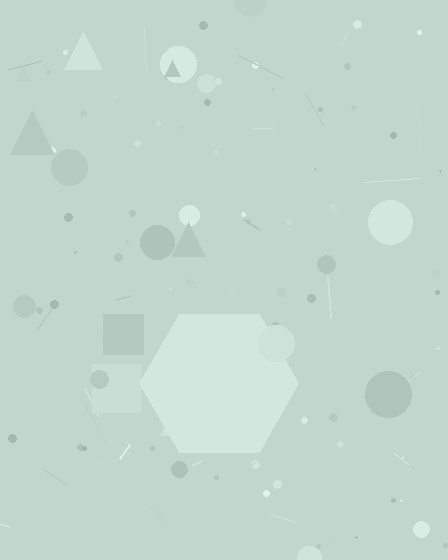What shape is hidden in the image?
A hexagon is hidden in the image.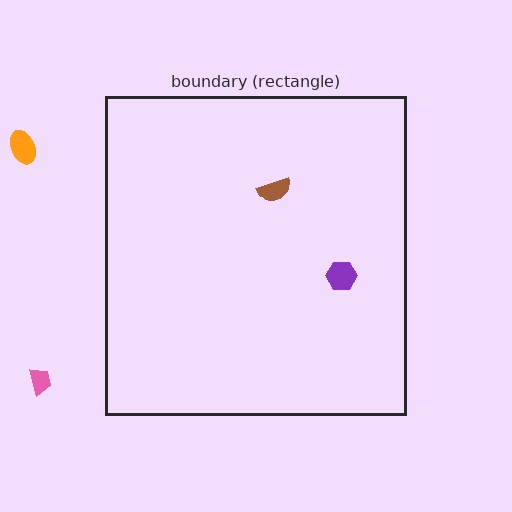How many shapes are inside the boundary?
2 inside, 2 outside.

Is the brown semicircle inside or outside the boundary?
Inside.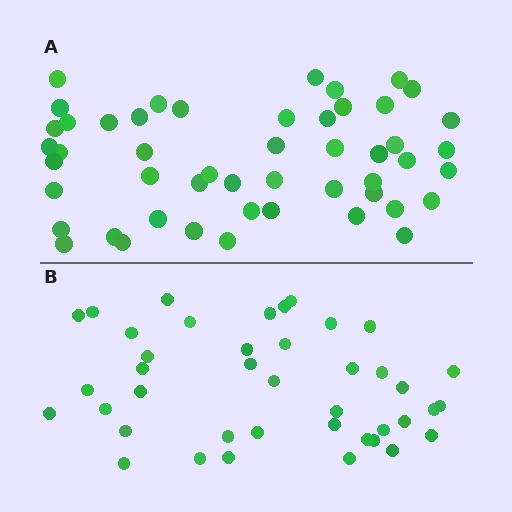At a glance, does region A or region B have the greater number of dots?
Region A (the top region) has more dots.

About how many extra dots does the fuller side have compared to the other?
Region A has roughly 8 or so more dots than region B.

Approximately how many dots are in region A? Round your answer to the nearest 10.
About 50 dots.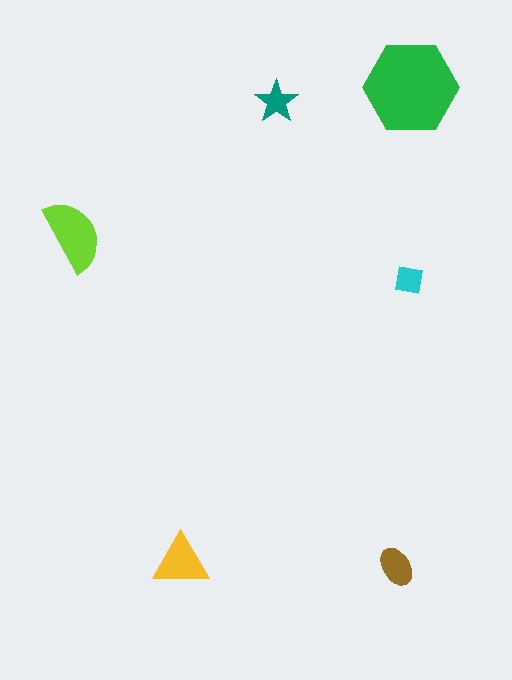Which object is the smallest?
The cyan square.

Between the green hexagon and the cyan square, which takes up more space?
The green hexagon.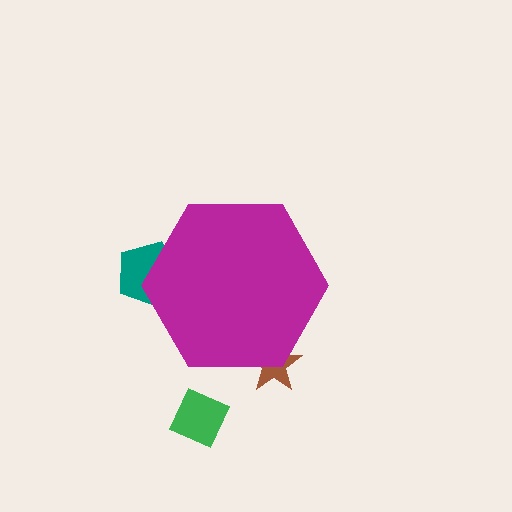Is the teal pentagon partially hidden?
Yes, the teal pentagon is partially hidden behind the magenta hexagon.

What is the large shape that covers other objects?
A magenta hexagon.